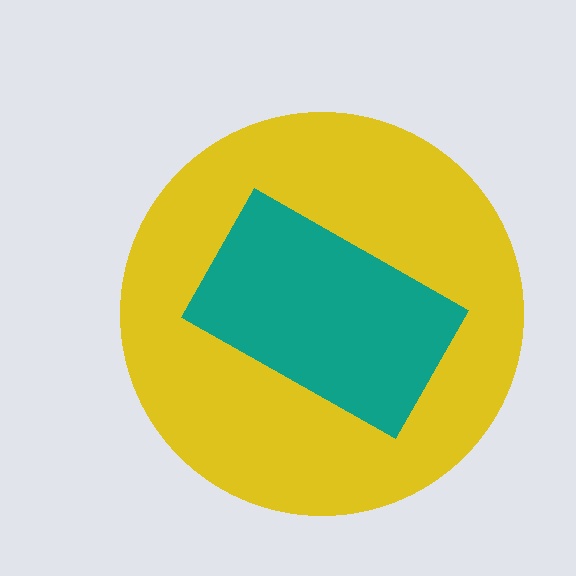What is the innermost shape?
The teal rectangle.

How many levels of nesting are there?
2.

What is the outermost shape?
The yellow circle.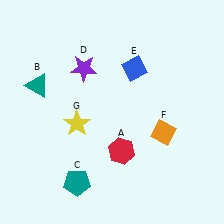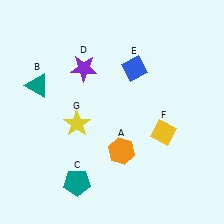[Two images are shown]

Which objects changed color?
A changed from red to orange. F changed from orange to yellow.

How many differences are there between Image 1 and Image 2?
There are 2 differences between the two images.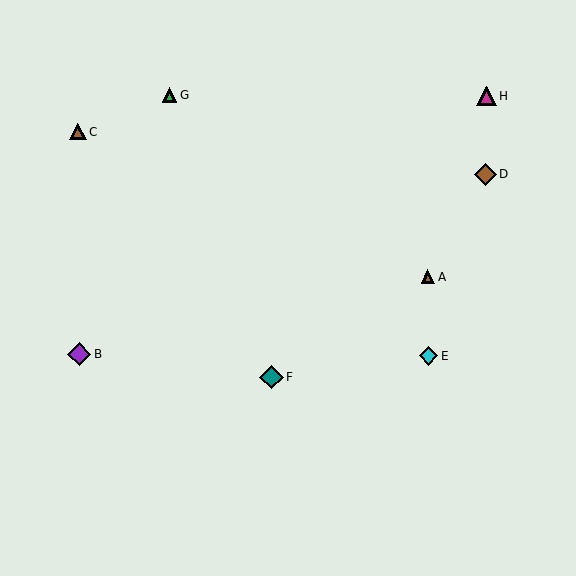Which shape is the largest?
The teal diamond (labeled F) is the largest.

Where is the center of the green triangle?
The center of the green triangle is at (170, 95).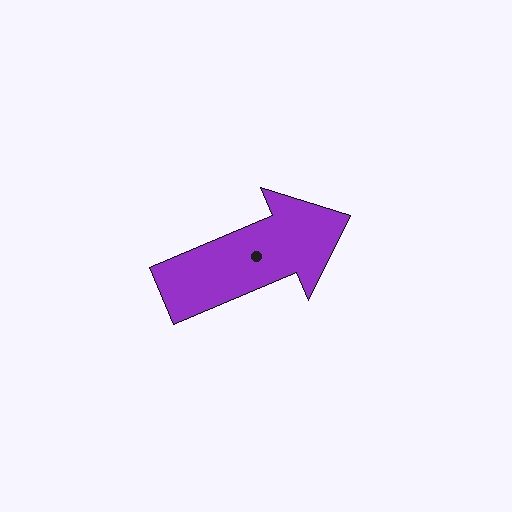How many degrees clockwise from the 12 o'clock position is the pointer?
Approximately 67 degrees.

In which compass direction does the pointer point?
Northeast.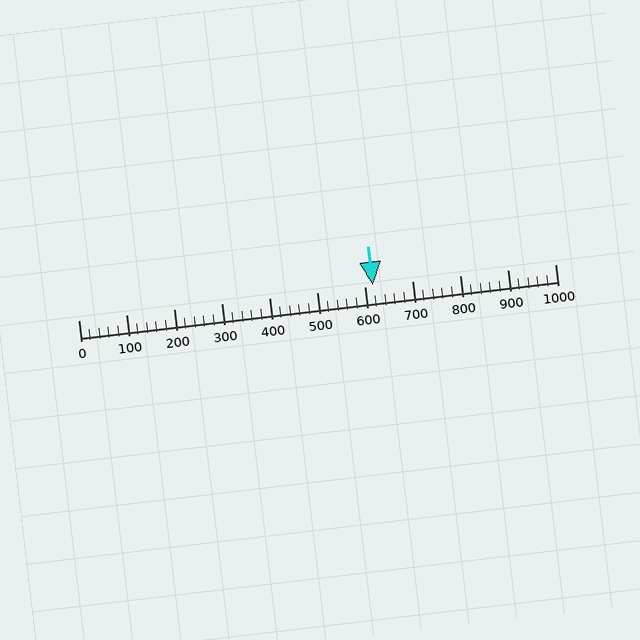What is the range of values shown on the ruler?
The ruler shows values from 0 to 1000.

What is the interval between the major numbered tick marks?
The major tick marks are spaced 100 units apart.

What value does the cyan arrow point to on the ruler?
The cyan arrow points to approximately 618.